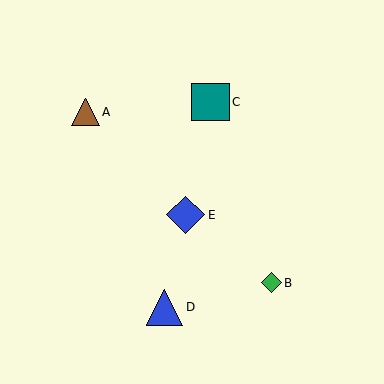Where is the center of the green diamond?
The center of the green diamond is at (271, 283).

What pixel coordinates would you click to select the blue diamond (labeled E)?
Click at (186, 215) to select the blue diamond E.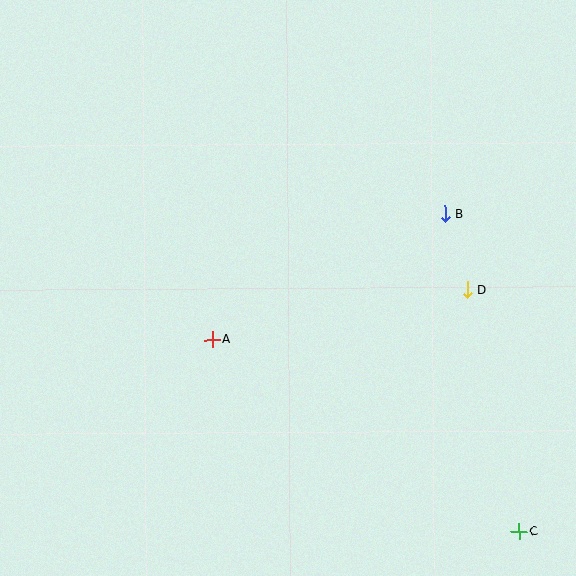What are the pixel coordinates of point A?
Point A is at (213, 340).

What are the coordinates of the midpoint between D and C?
The midpoint between D and C is at (493, 410).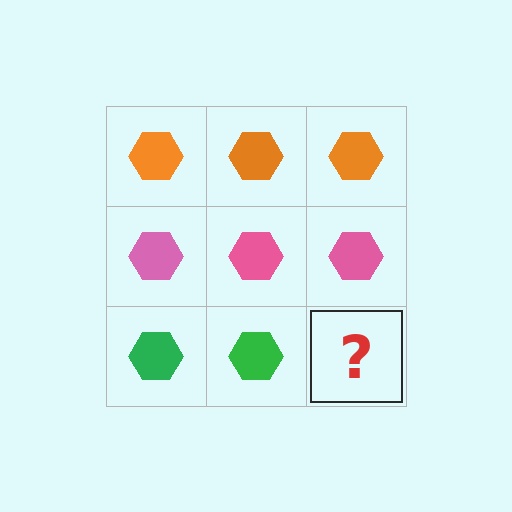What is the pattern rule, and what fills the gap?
The rule is that each row has a consistent color. The gap should be filled with a green hexagon.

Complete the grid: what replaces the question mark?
The question mark should be replaced with a green hexagon.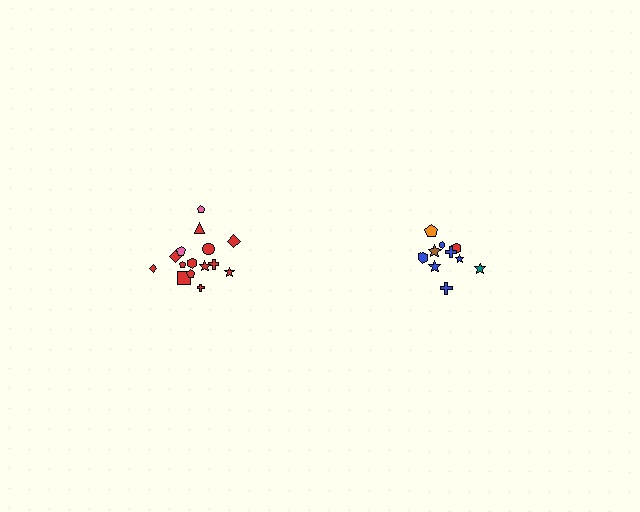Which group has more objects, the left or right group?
The left group.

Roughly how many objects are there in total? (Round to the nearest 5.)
Roughly 25 objects in total.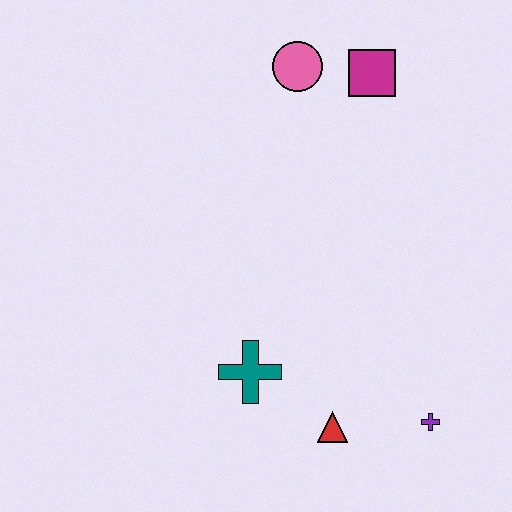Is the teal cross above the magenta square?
No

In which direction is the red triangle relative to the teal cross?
The red triangle is to the right of the teal cross.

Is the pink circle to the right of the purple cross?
No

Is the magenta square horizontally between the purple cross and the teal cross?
Yes